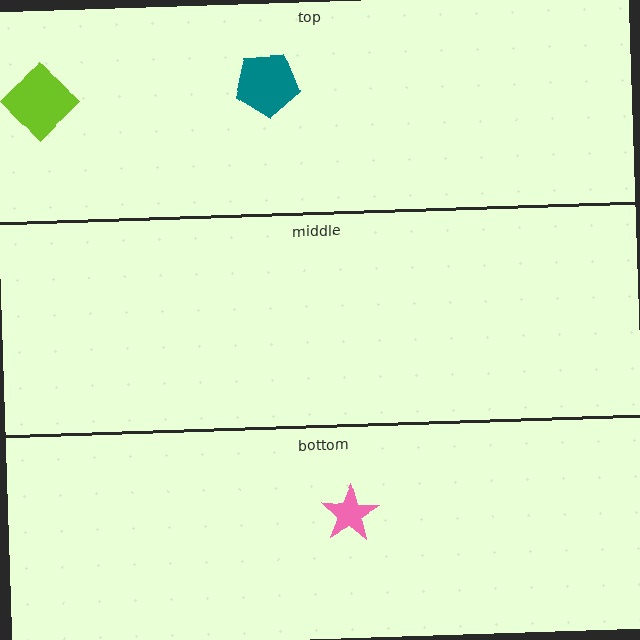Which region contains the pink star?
The bottom region.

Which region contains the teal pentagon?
The top region.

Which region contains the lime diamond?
The top region.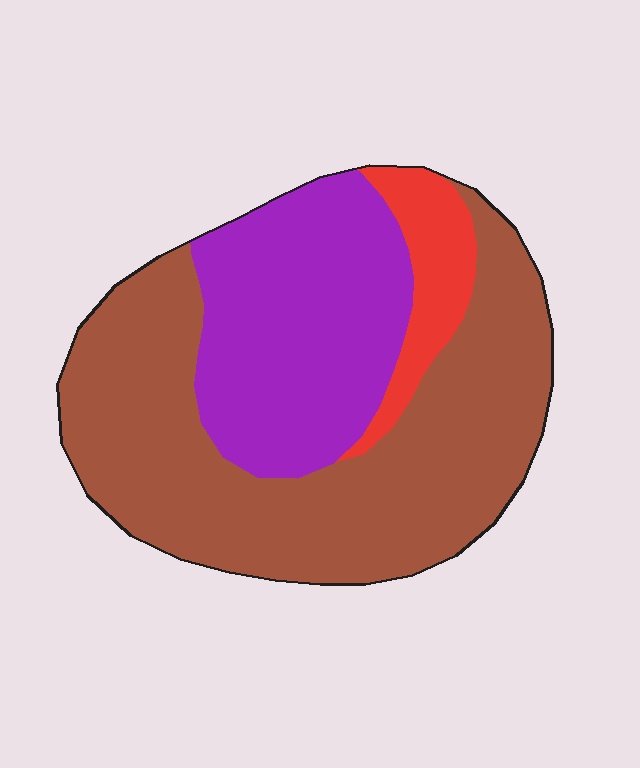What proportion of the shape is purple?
Purple takes up between a sixth and a third of the shape.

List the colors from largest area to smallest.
From largest to smallest: brown, purple, red.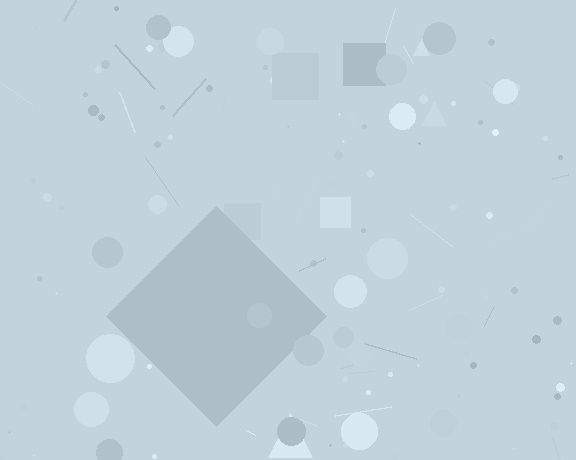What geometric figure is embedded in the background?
A diamond is embedded in the background.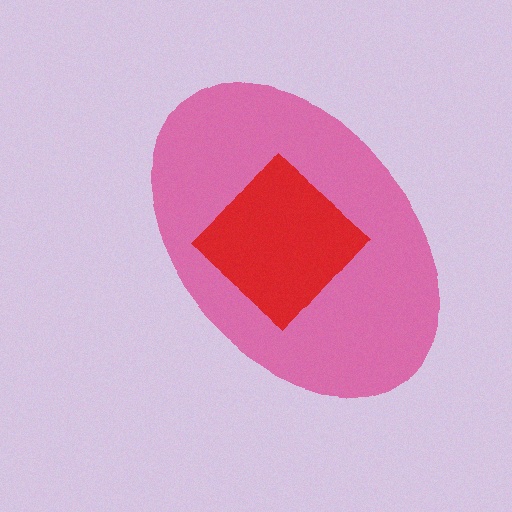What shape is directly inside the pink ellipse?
The red diamond.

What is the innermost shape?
The red diamond.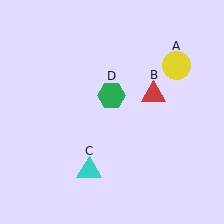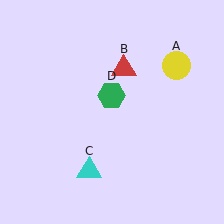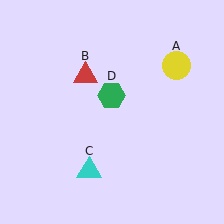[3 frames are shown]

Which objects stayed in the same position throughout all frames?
Yellow circle (object A) and cyan triangle (object C) and green hexagon (object D) remained stationary.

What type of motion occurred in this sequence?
The red triangle (object B) rotated counterclockwise around the center of the scene.